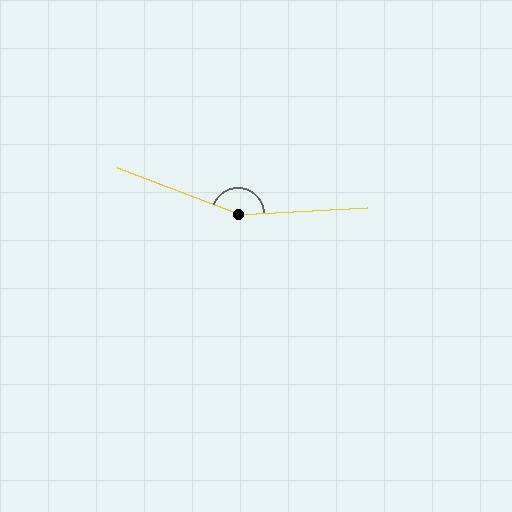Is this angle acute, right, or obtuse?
It is obtuse.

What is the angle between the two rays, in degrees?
Approximately 156 degrees.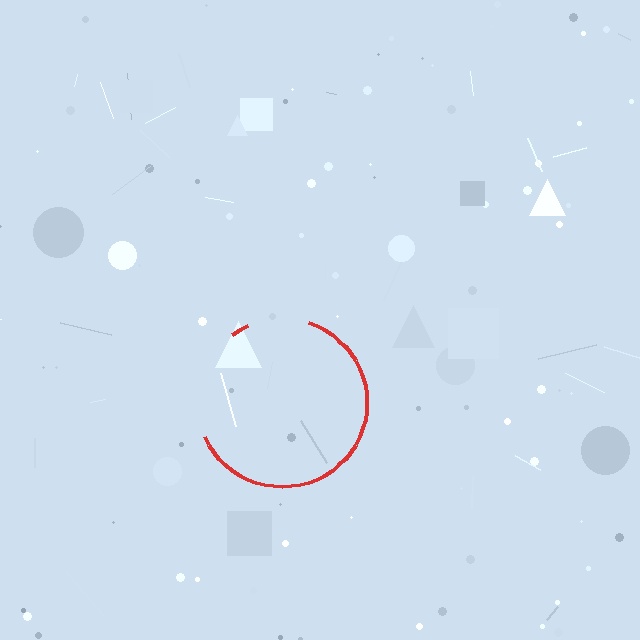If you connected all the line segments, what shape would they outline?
They would outline a circle.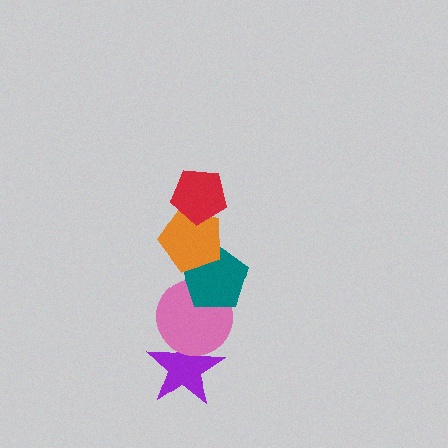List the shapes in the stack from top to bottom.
From top to bottom: the red pentagon, the orange pentagon, the teal pentagon, the pink circle, the purple star.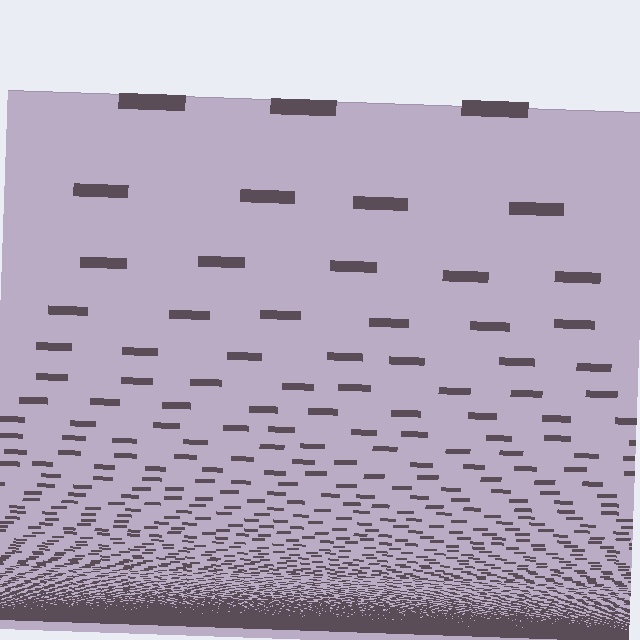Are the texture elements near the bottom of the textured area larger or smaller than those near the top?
Smaller. The gradient is inverted — elements near the bottom are smaller and denser.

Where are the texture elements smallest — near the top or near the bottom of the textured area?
Near the bottom.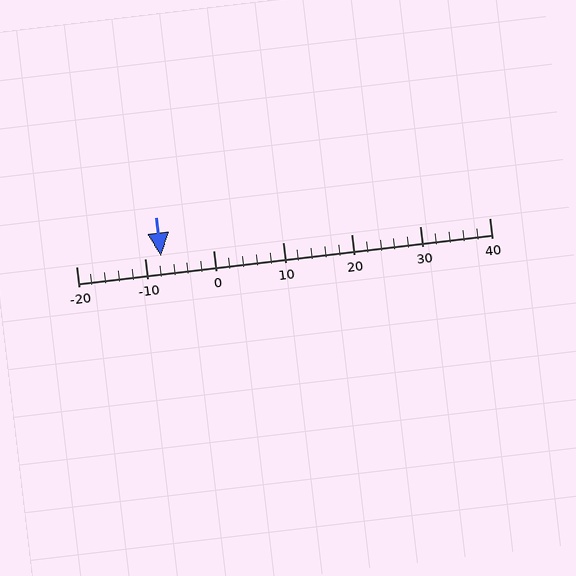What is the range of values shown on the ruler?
The ruler shows values from -20 to 40.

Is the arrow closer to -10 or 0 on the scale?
The arrow is closer to -10.